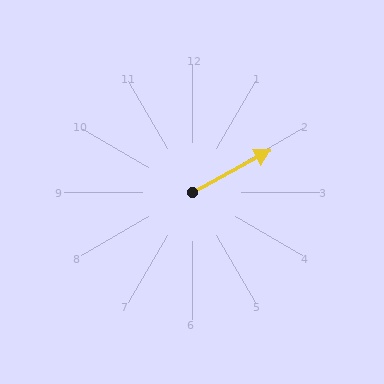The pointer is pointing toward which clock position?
Roughly 2 o'clock.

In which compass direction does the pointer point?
Northeast.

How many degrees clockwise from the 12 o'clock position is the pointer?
Approximately 62 degrees.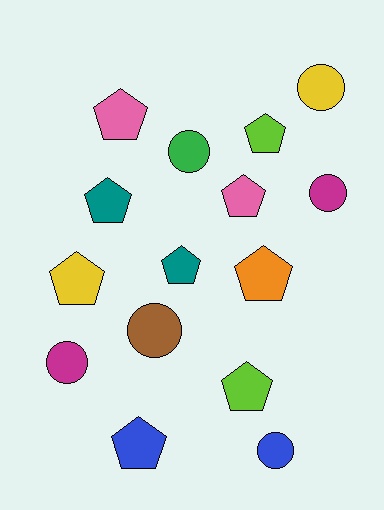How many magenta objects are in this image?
There are 2 magenta objects.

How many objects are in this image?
There are 15 objects.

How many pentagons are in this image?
There are 9 pentagons.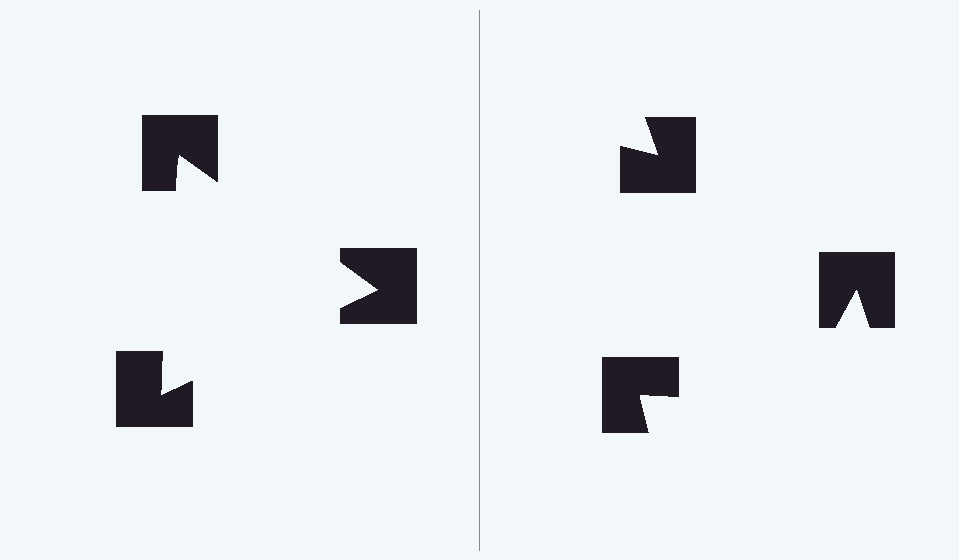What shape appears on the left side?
An illusory triangle.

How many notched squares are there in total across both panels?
6 — 3 on each side.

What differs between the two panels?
The notched squares are positioned identically on both sides; only the wedge orientations differ. On the left they align to a triangle; on the right they are misaligned.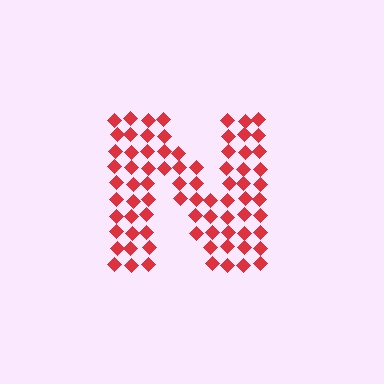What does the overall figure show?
The overall figure shows the letter N.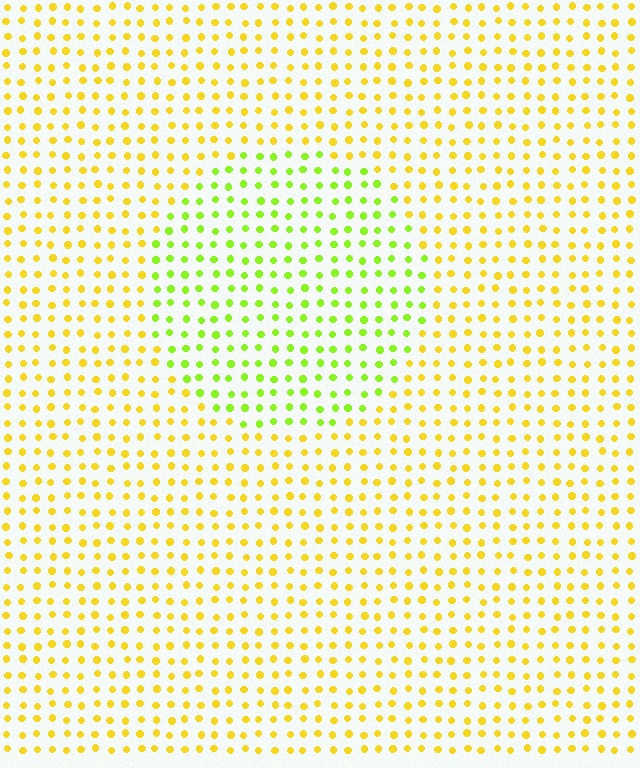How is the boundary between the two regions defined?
The boundary is defined purely by a slight shift in hue (about 39 degrees). Spacing, size, and orientation are identical on both sides.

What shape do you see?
I see a circle.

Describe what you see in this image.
The image is filled with small yellow elements in a uniform arrangement. A circle-shaped region is visible where the elements are tinted to a slightly different hue, forming a subtle color boundary.